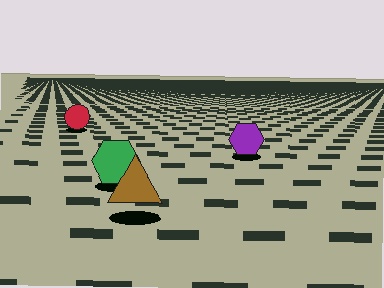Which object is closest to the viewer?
The brown triangle is closest. The texture marks near it are larger and more spread out.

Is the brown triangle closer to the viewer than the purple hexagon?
Yes. The brown triangle is closer — you can tell from the texture gradient: the ground texture is coarser near it.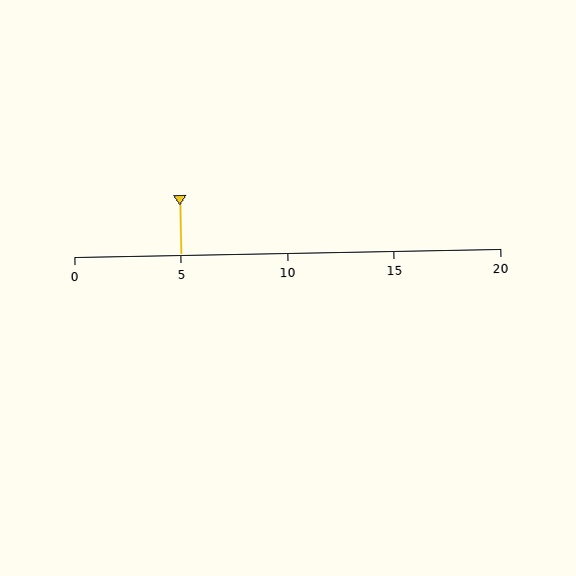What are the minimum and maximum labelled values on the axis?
The axis runs from 0 to 20.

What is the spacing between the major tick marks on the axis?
The major ticks are spaced 5 apart.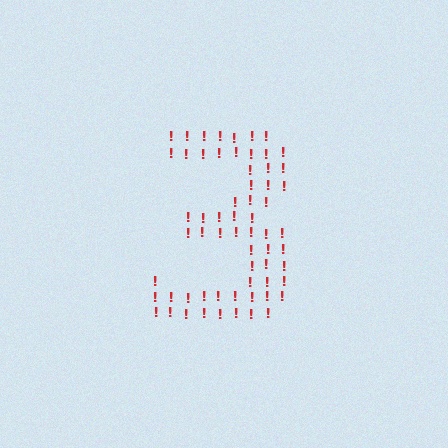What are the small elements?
The small elements are exclamation marks.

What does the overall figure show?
The overall figure shows the digit 3.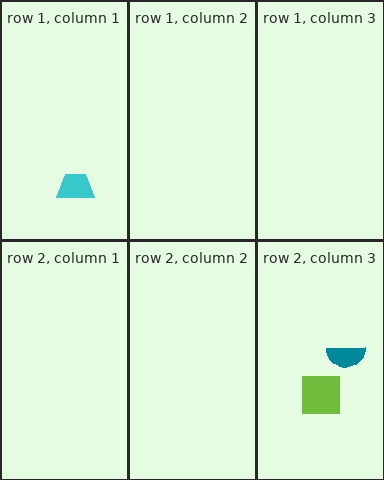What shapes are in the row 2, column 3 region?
The teal semicircle, the lime square.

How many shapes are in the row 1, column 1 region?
1.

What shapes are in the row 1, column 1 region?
The cyan trapezoid.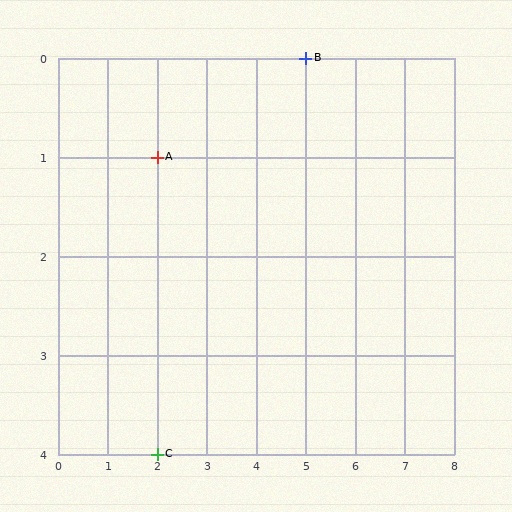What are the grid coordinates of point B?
Point B is at grid coordinates (5, 0).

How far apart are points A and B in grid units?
Points A and B are 3 columns and 1 row apart (about 3.2 grid units diagonally).